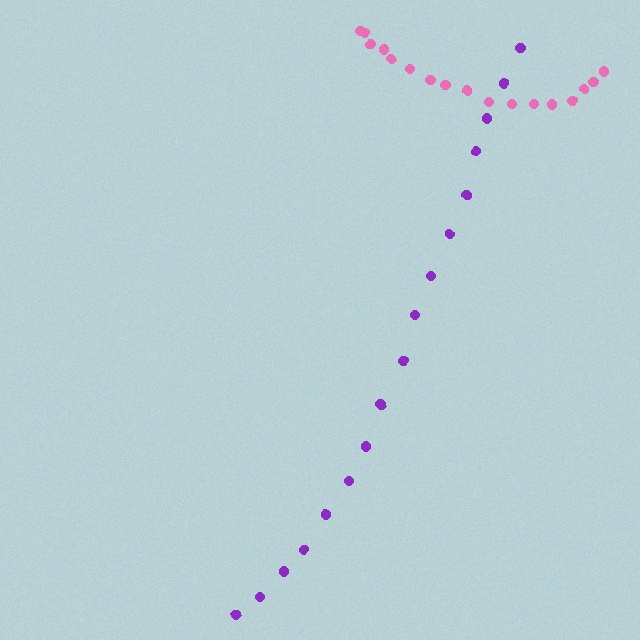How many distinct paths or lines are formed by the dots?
There are 2 distinct paths.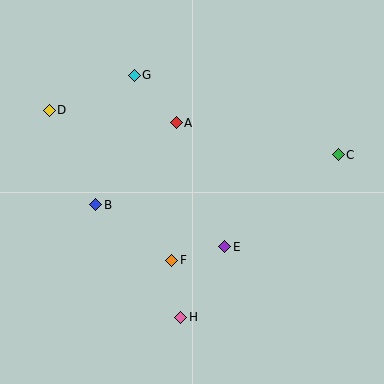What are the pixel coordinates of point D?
Point D is at (49, 110).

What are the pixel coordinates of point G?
Point G is at (134, 75).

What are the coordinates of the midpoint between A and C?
The midpoint between A and C is at (257, 139).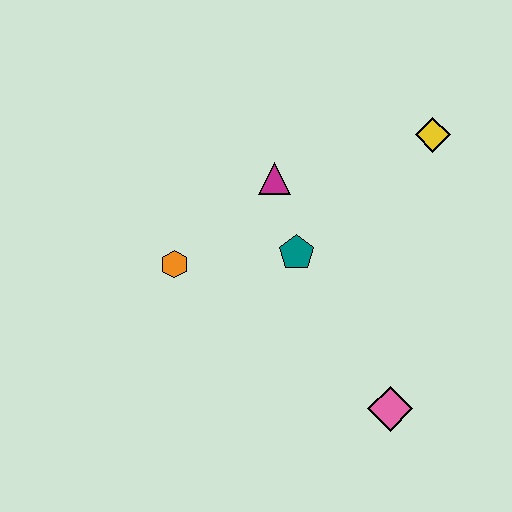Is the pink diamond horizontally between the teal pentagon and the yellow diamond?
Yes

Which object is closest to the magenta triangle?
The teal pentagon is closest to the magenta triangle.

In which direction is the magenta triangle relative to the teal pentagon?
The magenta triangle is above the teal pentagon.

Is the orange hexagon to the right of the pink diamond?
No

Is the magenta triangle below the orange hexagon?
No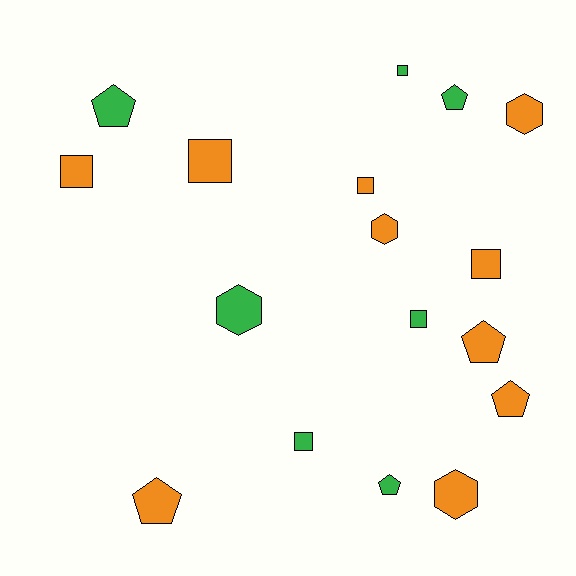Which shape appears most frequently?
Square, with 7 objects.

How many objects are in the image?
There are 17 objects.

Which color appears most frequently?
Orange, with 10 objects.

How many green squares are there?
There are 3 green squares.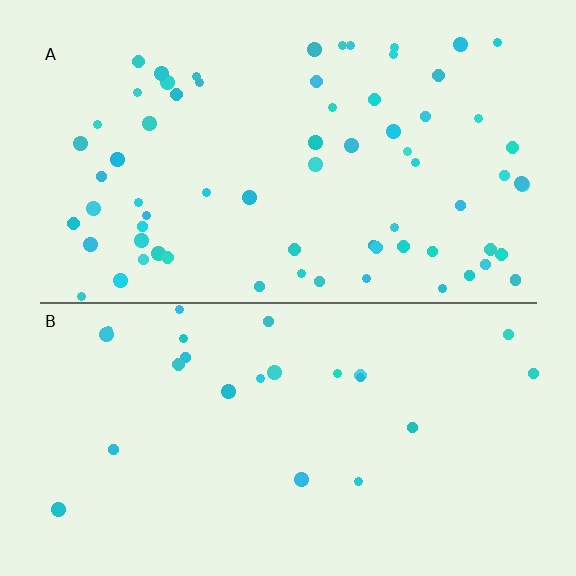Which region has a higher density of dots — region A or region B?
A (the top).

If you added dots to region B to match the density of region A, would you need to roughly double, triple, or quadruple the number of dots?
Approximately triple.